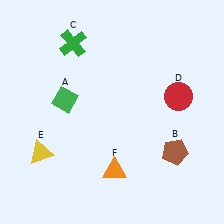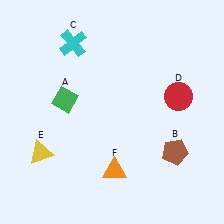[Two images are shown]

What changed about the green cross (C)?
In Image 1, C is green. In Image 2, it changed to cyan.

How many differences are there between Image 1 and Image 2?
There is 1 difference between the two images.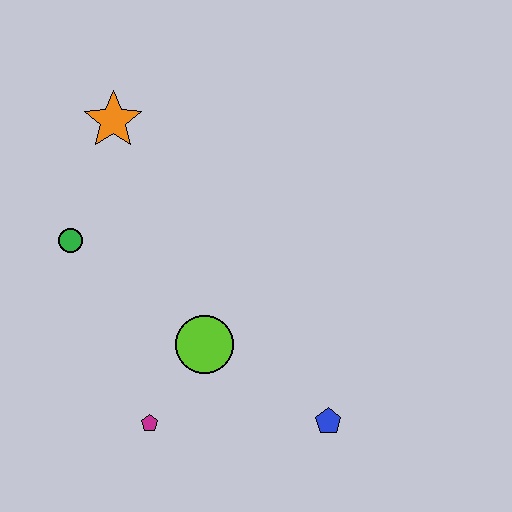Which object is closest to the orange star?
The green circle is closest to the orange star.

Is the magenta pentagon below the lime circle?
Yes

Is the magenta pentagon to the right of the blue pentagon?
No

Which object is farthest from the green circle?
The blue pentagon is farthest from the green circle.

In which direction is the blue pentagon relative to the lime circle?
The blue pentagon is to the right of the lime circle.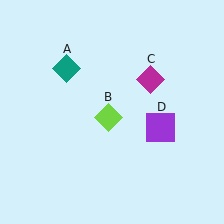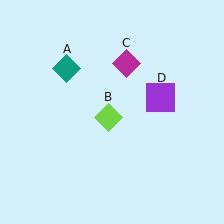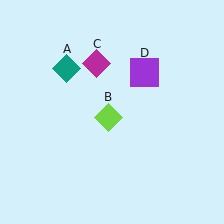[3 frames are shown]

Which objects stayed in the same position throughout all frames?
Teal diamond (object A) and lime diamond (object B) remained stationary.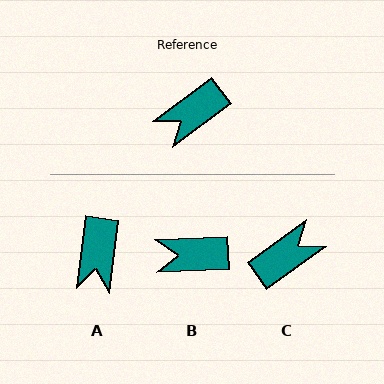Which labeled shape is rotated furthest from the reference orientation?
C, about 180 degrees away.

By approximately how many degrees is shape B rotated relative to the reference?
Approximately 34 degrees clockwise.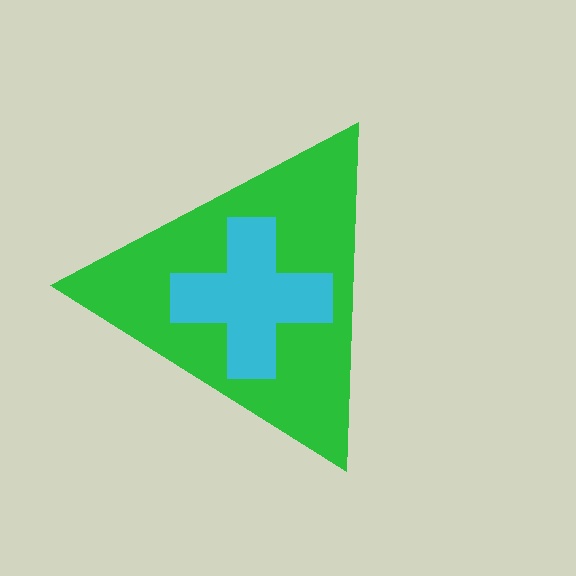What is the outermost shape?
The green triangle.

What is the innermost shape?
The cyan cross.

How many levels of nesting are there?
2.